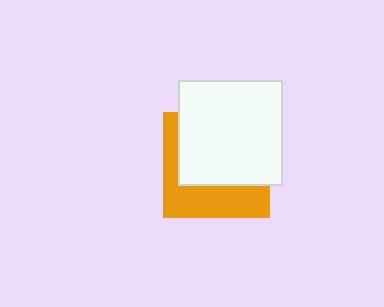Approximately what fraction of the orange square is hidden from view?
Roughly 61% of the orange square is hidden behind the white square.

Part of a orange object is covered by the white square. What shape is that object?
It is a square.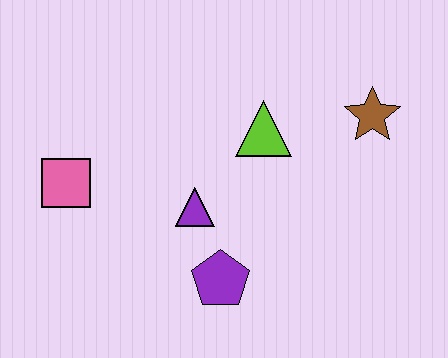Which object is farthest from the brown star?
The pink square is farthest from the brown star.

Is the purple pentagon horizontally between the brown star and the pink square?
Yes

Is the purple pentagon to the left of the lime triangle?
Yes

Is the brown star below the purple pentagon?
No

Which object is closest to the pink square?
The purple triangle is closest to the pink square.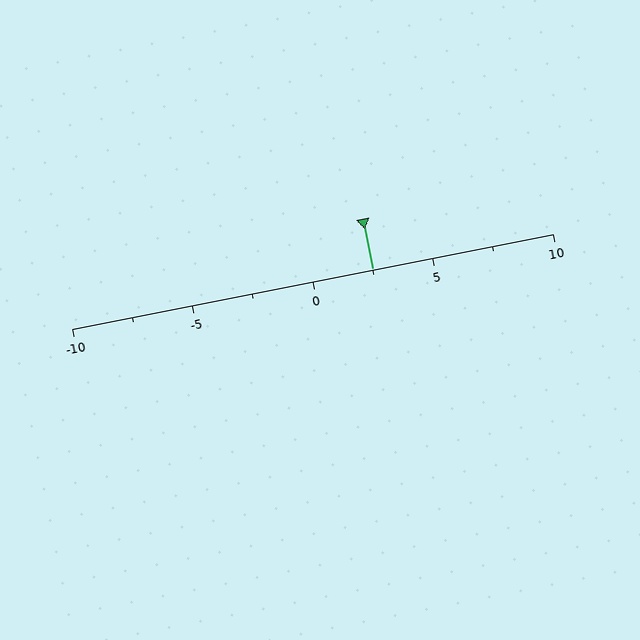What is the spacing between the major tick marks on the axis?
The major ticks are spaced 5 apart.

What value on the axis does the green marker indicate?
The marker indicates approximately 2.5.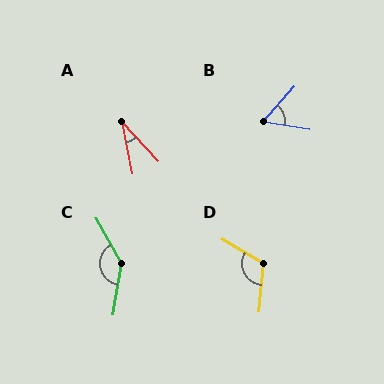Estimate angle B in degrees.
Approximately 58 degrees.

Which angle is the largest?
C, at approximately 141 degrees.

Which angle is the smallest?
A, at approximately 32 degrees.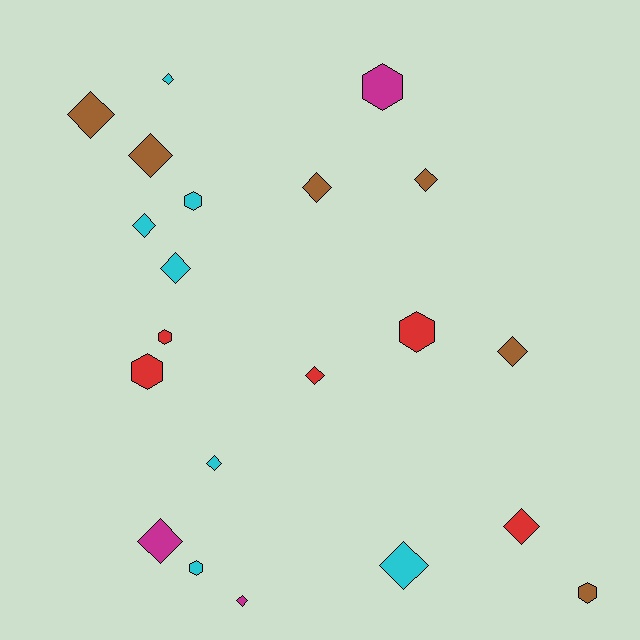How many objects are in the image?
There are 21 objects.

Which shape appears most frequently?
Diamond, with 14 objects.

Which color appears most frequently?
Cyan, with 7 objects.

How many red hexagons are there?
There are 3 red hexagons.